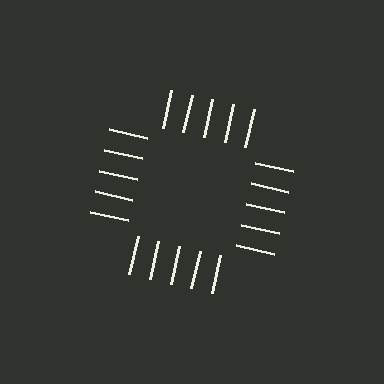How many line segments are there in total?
20 — 5 along each of the 4 edges.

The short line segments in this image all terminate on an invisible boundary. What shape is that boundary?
An illusory square — the line segments terminate on its edges but no continuous stroke is drawn.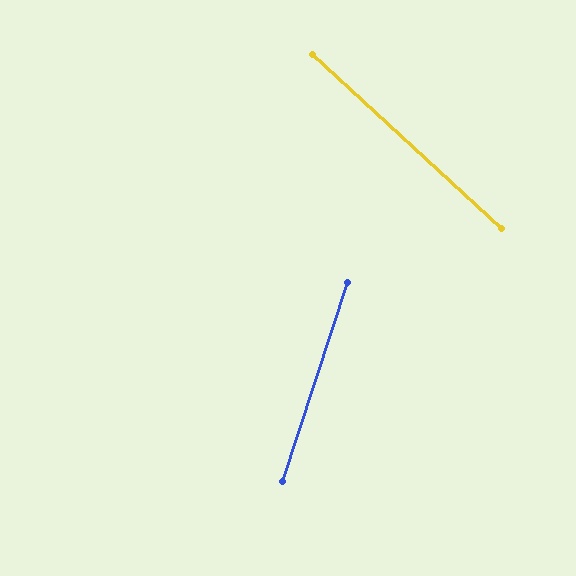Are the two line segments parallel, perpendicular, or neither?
Neither parallel nor perpendicular — they differ by about 66°.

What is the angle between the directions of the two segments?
Approximately 66 degrees.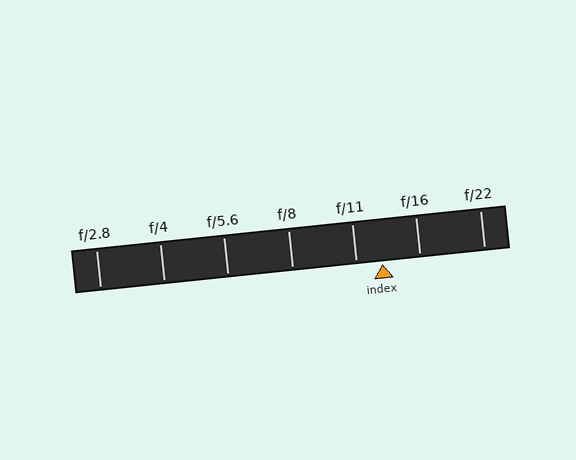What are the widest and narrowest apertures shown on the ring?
The widest aperture shown is f/2.8 and the narrowest is f/22.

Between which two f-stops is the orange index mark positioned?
The index mark is between f/11 and f/16.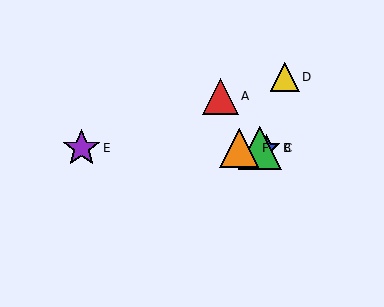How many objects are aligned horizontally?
4 objects (B, C, E, F) are aligned horizontally.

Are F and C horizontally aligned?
Yes, both are at y≈148.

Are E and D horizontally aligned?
No, E is at y≈148 and D is at y≈77.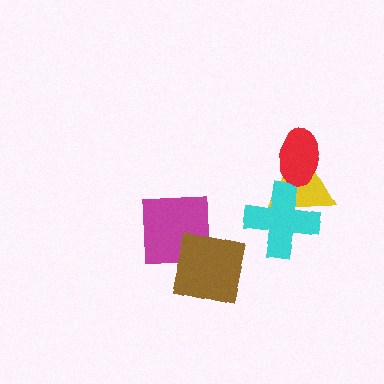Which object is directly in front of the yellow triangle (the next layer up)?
The cyan cross is directly in front of the yellow triangle.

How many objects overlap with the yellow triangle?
2 objects overlap with the yellow triangle.